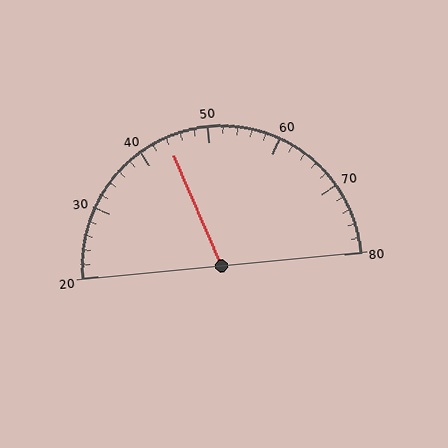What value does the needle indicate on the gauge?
The needle indicates approximately 44.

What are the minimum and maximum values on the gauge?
The gauge ranges from 20 to 80.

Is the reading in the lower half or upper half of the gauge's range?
The reading is in the lower half of the range (20 to 80).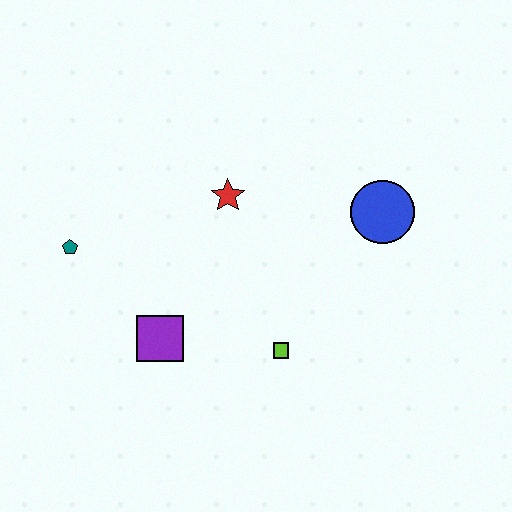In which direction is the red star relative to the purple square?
The red star is above the purple square.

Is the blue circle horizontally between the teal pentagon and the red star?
No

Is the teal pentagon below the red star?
Yes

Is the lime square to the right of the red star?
Yes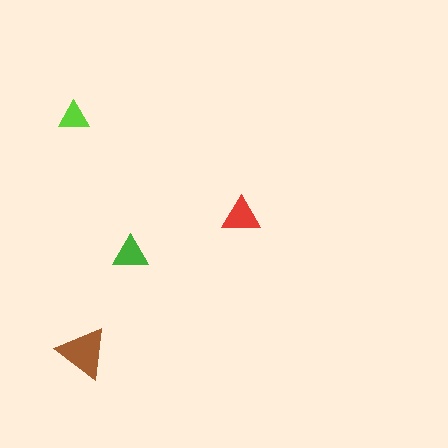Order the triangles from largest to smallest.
the brown one, the red one, the green one, the lime one.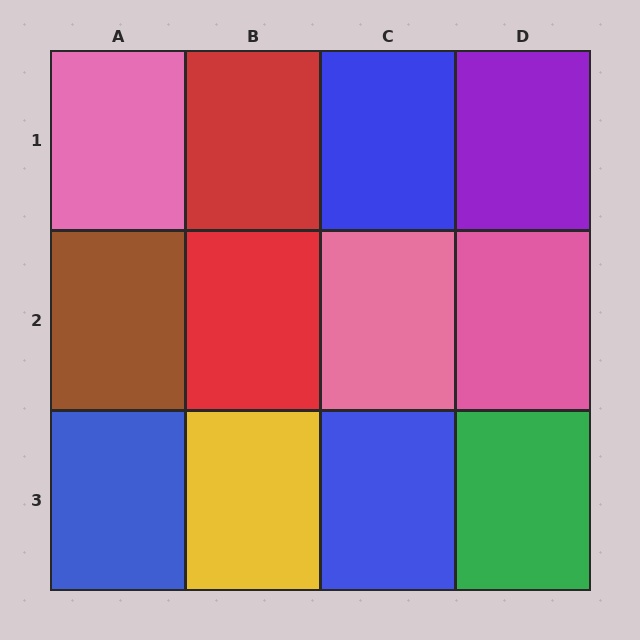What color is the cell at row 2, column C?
Pink.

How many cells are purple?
1 cell is purple.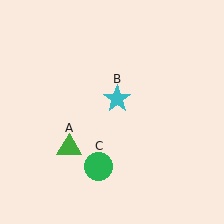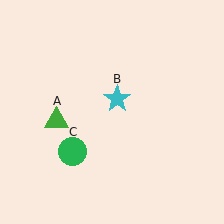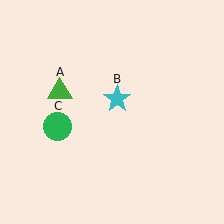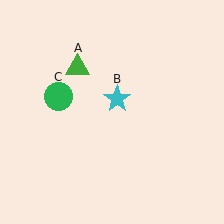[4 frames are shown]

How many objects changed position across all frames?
2 objects changed position: green triangle (object A), green circle (object C).